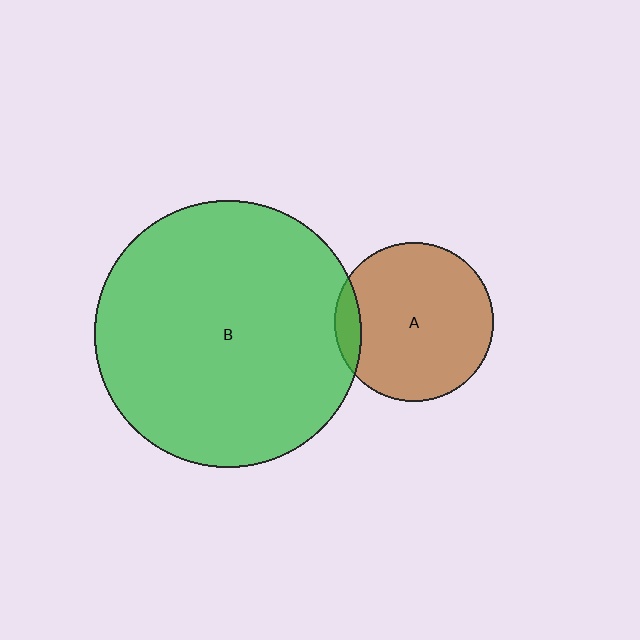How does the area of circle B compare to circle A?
Approximately 2.8 times.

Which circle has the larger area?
Circle B (green).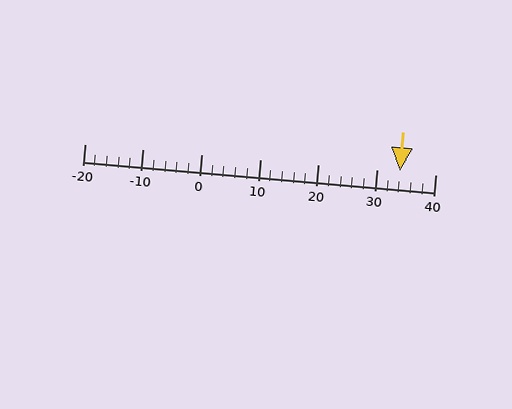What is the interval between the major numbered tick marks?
The major tick marks are spaced 10 units apart.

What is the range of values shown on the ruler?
The ruler shows values from -20 to 40.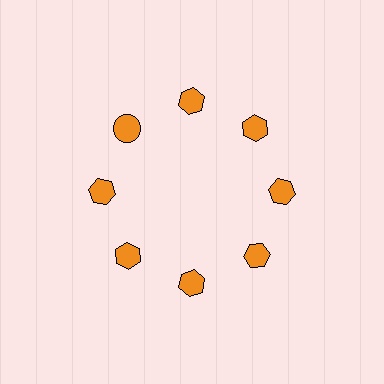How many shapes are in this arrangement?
There are 8 shapes arranged in a ring pattern.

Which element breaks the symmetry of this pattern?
The orange circle at roughly the 10 o'clock position breaks the symmetry. All other shapes are orange hexagons.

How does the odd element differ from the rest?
It has a different shape: circle instead of hexagon.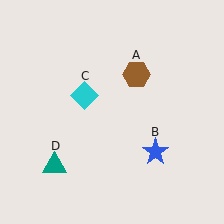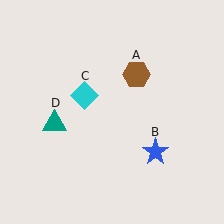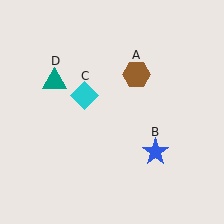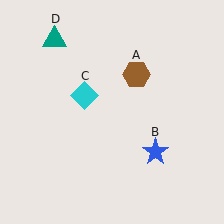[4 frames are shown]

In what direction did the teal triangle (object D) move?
The teal triangle (object D) moved up.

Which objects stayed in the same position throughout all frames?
Brown hexagon (object A) and blue star (object B) and cyan diamond (object C) remained stationary.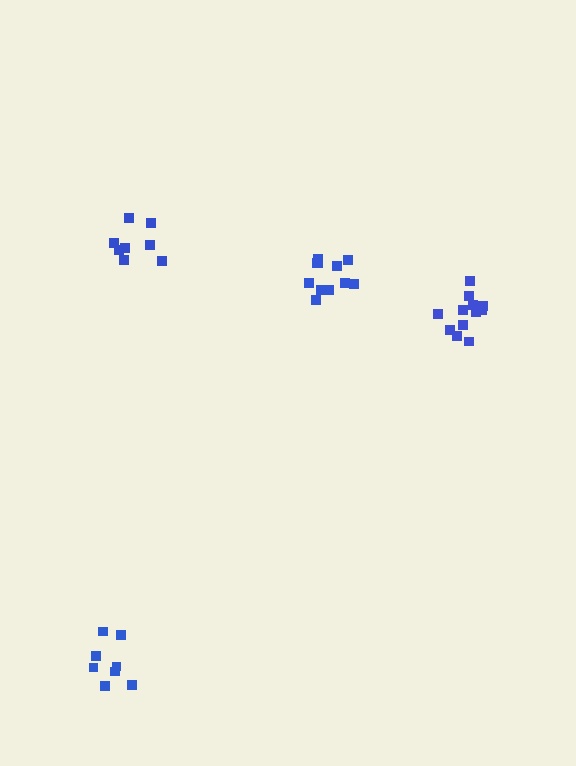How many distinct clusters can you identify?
There are 4 distinct clusters.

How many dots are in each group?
Group 1: 12 dots, Group 2: 8 dots, Group 3: 8 dots, Group 4: 11 dots (39 total).